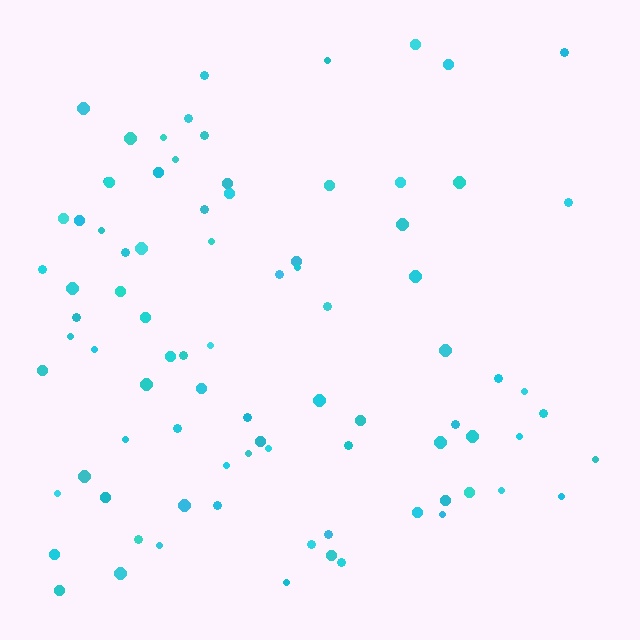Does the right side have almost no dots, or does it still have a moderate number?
Still a moderate number, just noticeably fewer than the left.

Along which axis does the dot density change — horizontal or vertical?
Horizontal.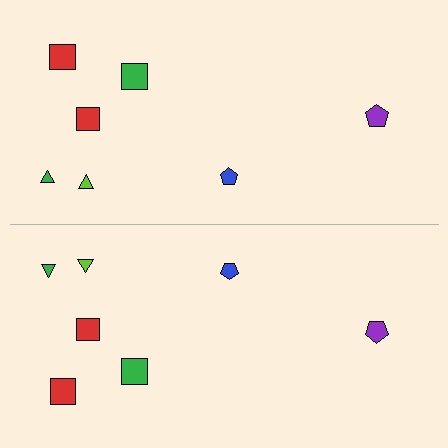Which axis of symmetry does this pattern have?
The pattern has a horizontal axis of symmetry running through the center of the image.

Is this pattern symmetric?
Yes, this pattern has bilateral (reflection) symmetry.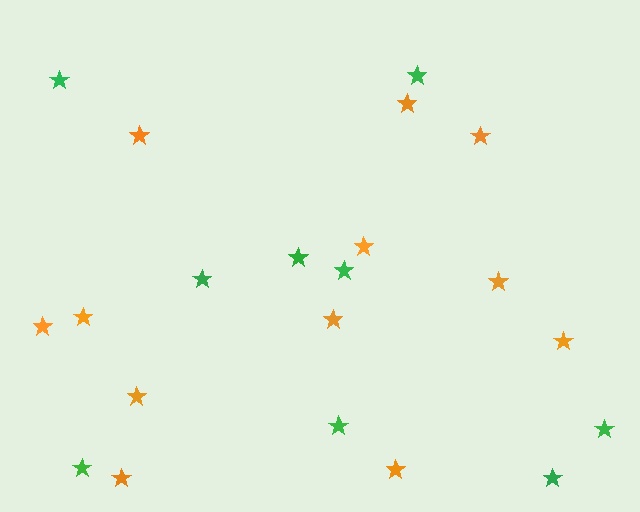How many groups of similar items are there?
There are 2 groups: one group of orange stars (12) and one group of green stars (9).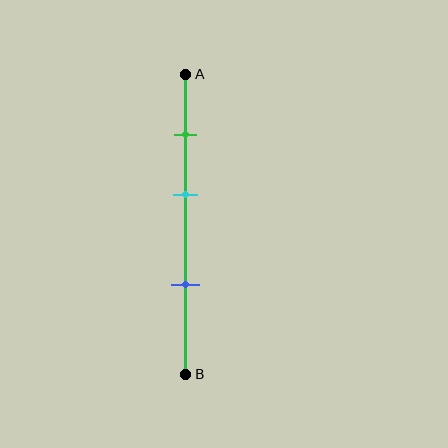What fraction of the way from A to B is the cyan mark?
The cyan mark is approximately 40% (0.4) of the way from A to B.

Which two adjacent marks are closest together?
The green and cyan marks are the closest adjacent pair.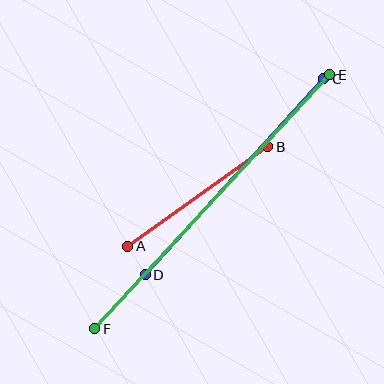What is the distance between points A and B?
The distance is approximately 172 pixels.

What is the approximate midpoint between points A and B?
The midpoint is at approximately (198, 196) pixels.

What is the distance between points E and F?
The distance is approximately 346 pixels.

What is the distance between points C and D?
The distance is approximately 265 pixels.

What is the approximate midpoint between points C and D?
The midpoint is at approximately (234, 177) pixels.